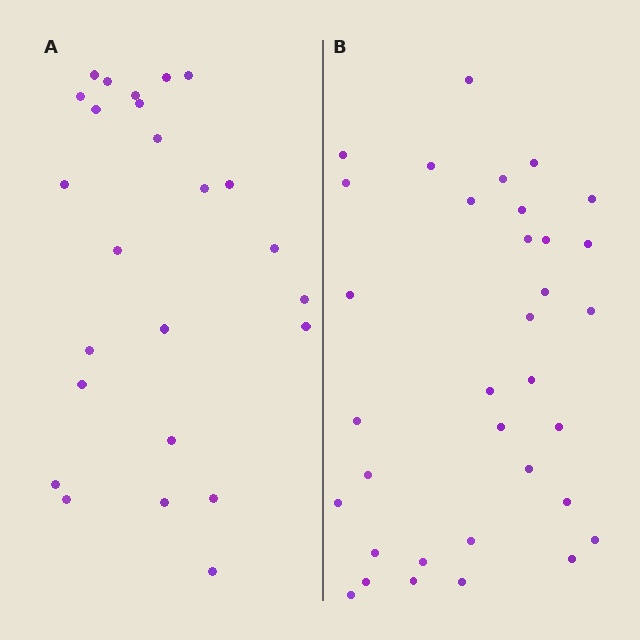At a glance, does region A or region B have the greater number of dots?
Region B (the right region) has more dots.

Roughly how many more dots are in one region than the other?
Region B has roughly 8 or so more dots than region A.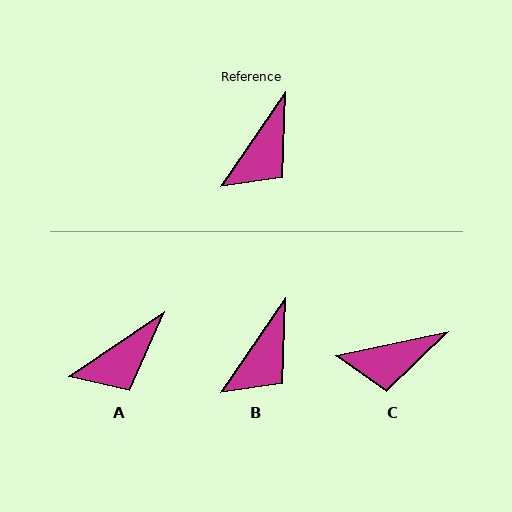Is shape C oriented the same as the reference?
No, it is off by about 44 degrees.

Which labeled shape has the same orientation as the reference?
B.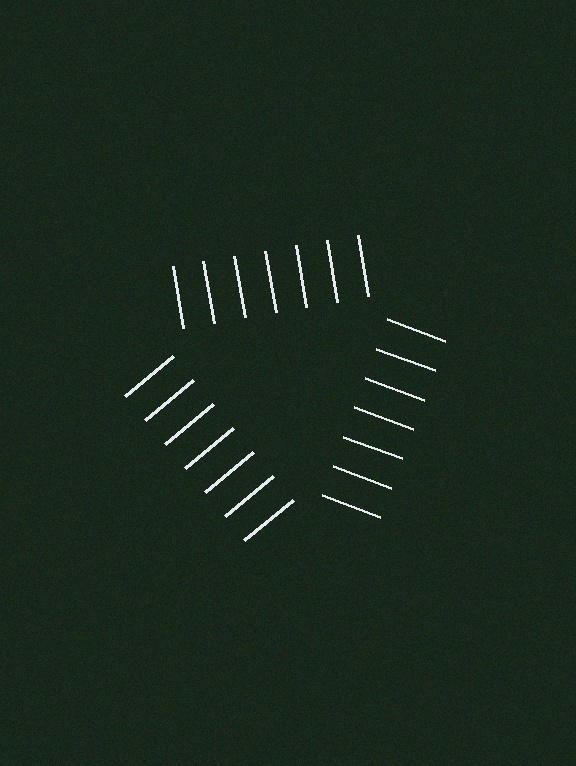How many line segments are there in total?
21 — 7 along each of the 3 edges.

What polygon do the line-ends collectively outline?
An illusory triangle — the line segments terminate on its edges but no continuous stroke is drawn.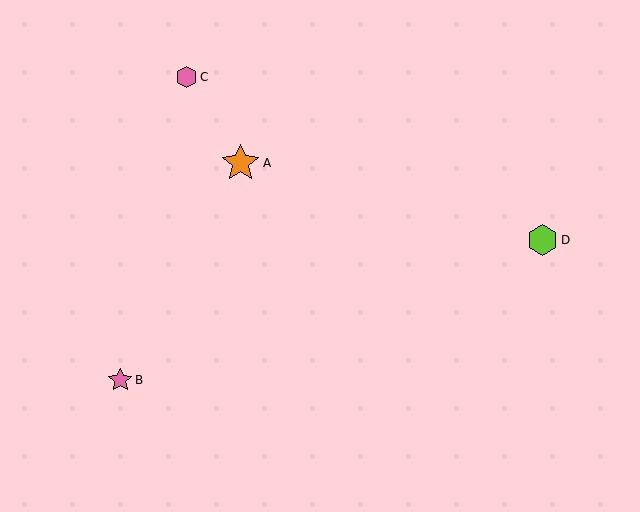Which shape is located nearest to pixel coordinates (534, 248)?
The lime hexagon (labeled D) at (543, 240) is nearest to that location.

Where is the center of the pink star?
The center of the pink star is at (120, 380).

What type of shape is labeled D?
Shape D is a lime hexagon.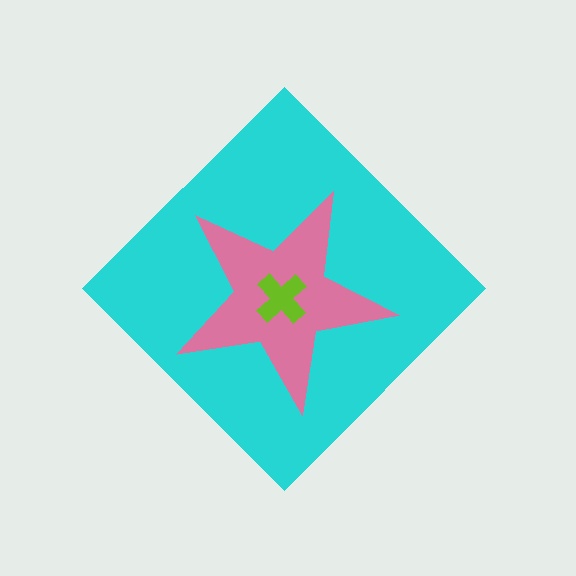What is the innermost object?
The lime cross.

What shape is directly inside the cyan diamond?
The pink star.